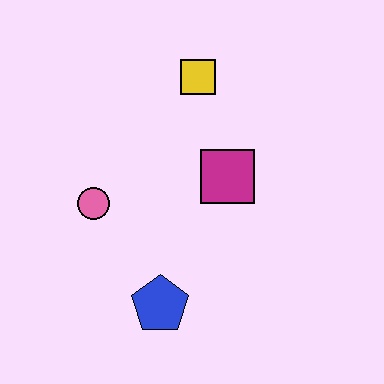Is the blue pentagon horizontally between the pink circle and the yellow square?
Yes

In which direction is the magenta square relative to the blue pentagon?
The magenta square is above the blue pentagon.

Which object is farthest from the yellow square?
The blue pentagon is farthest from the yellow square.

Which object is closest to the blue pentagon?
The pink circle is closest to the blue pentagon.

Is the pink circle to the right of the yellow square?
No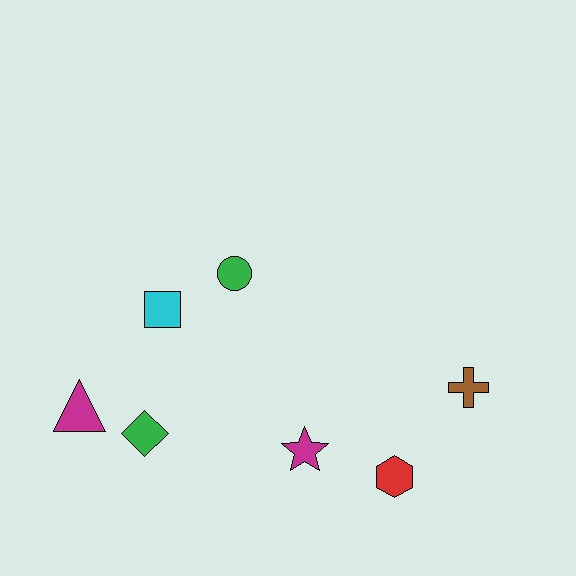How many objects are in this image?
There are 7 objects.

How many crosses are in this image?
There is 1 cross.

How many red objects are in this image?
There is 1 red object.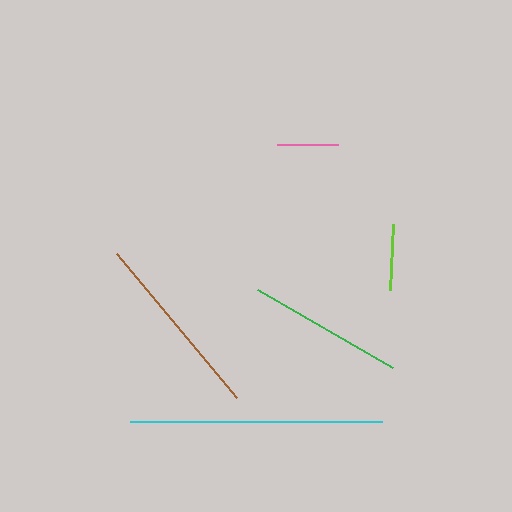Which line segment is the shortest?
The pink line is the shortest at approximately 61 pixels.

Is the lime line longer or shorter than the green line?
The green line is longer than the lime line.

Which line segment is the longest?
The cyan line is the longest at approximately 251 pixels.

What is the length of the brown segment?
The brown segment is approximately 187 pixels long.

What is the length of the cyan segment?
The cyan segment is approximately 251 pixels long.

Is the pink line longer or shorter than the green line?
The green line is longer than the pink line.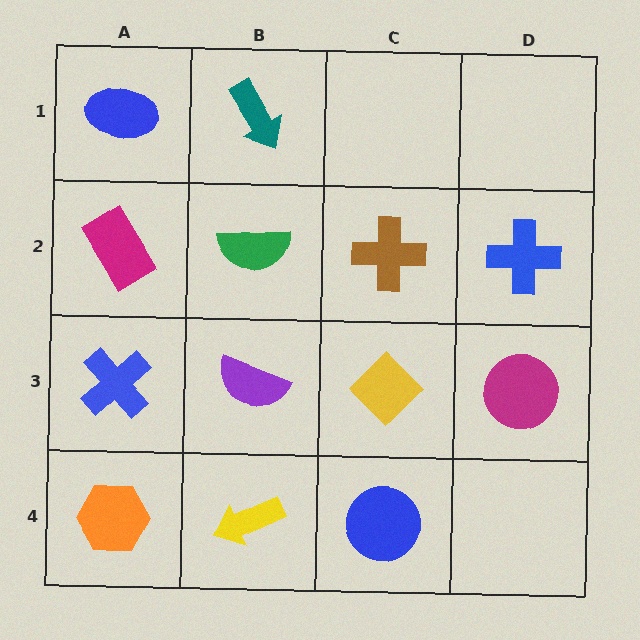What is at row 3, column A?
A blue cross.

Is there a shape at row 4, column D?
No, that cell is empty.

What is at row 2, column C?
A brown cross.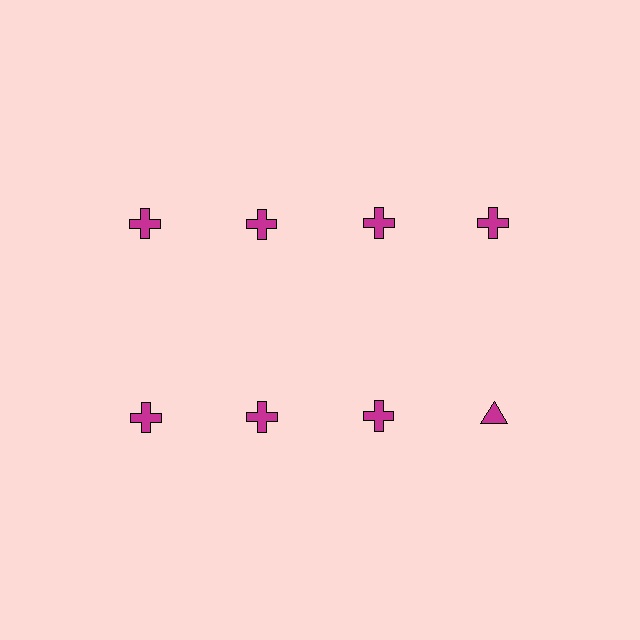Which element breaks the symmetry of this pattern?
The magenta triangle in the second row, second from right column breaks the symmetry. All other shapes are magenta crosses.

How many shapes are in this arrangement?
There are 8 shapes arranged in a grid pattern.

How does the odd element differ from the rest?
It has a different shape: triangle instead of cross.